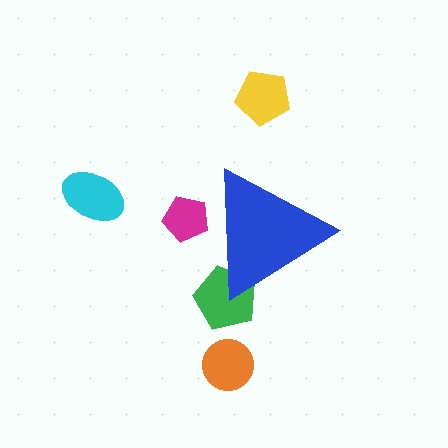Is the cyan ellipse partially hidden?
No, the cyan ellipse is fully visible.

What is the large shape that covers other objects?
A blue triangle.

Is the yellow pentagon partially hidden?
No, the yellow pentagon is fully visible.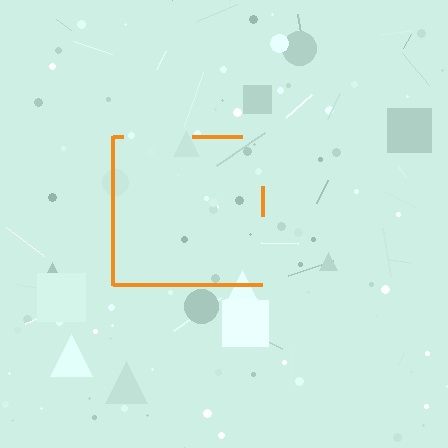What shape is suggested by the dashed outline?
The dashed outline suggests a square.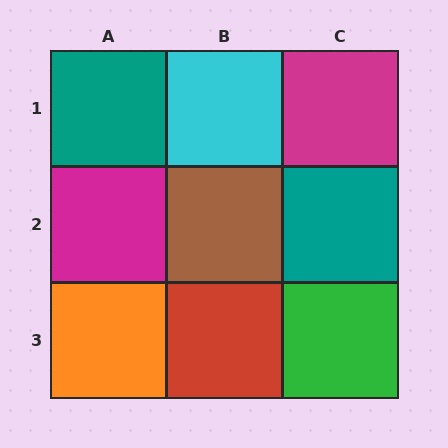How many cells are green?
1 cell is green.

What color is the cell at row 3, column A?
Orange.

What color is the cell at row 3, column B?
Red.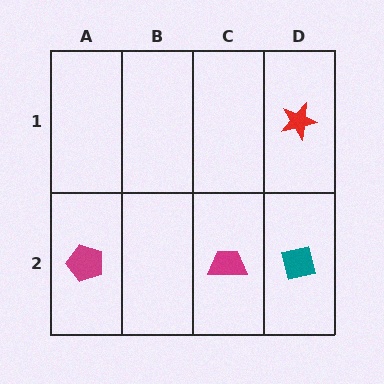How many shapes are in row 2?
3 shapes.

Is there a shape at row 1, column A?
No, that cell is empty.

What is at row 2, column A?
A magenta pentagon.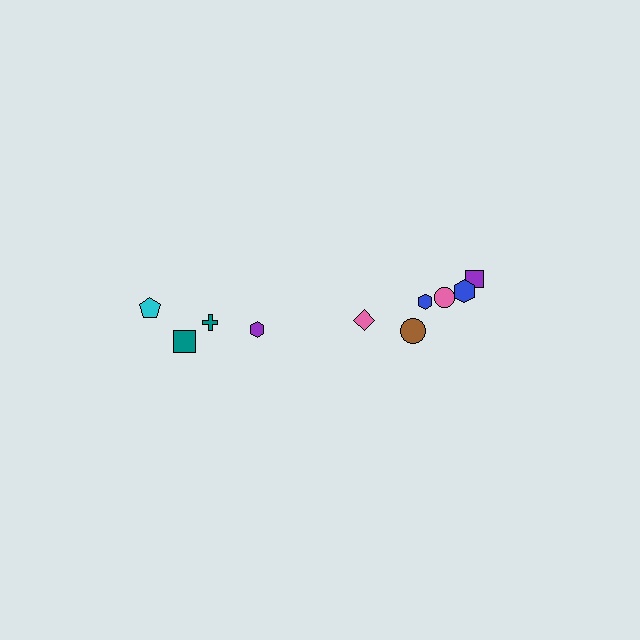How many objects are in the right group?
There are 6 objects.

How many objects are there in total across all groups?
There are 10 objects.